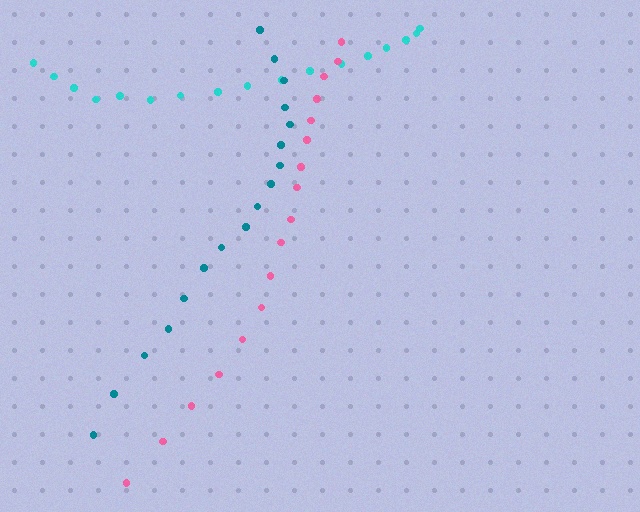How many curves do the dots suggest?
There are 3 distinct paths.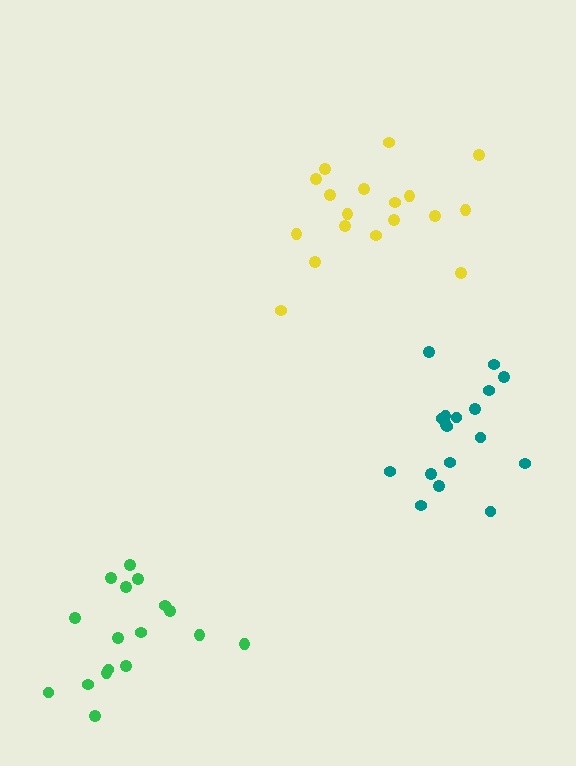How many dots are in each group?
Group 1: 18 dots, Group 2: 18 dots, Group 3: 17 dots (53 total).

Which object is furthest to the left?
The green cluster is leftmost.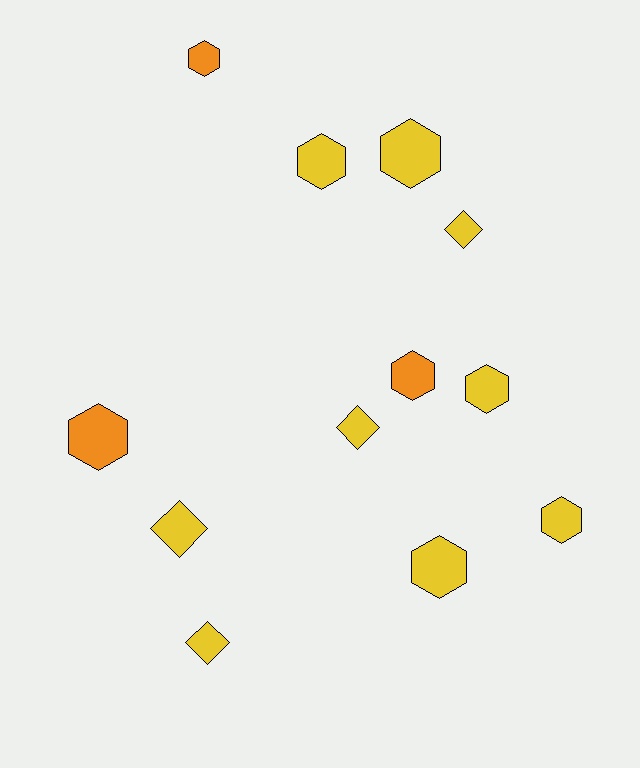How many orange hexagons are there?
There are 3 orange hexagons.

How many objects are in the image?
There are 12 objects.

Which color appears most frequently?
Yellow, with 9 objects.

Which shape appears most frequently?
Hexagon, with 8 objects.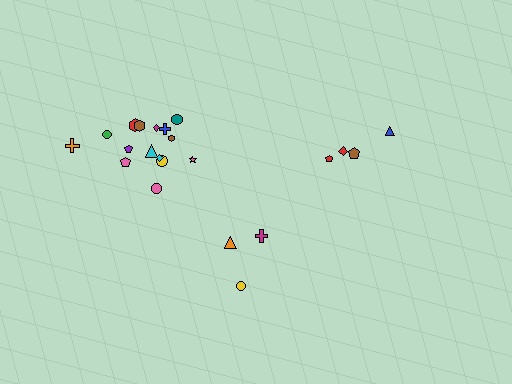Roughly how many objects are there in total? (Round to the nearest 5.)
Roughly 20 objects in total.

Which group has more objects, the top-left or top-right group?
The top-left group.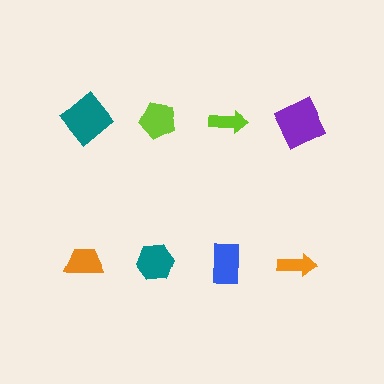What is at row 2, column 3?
A blue rectangle.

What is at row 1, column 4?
A purple square.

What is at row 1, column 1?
A teal diamond.